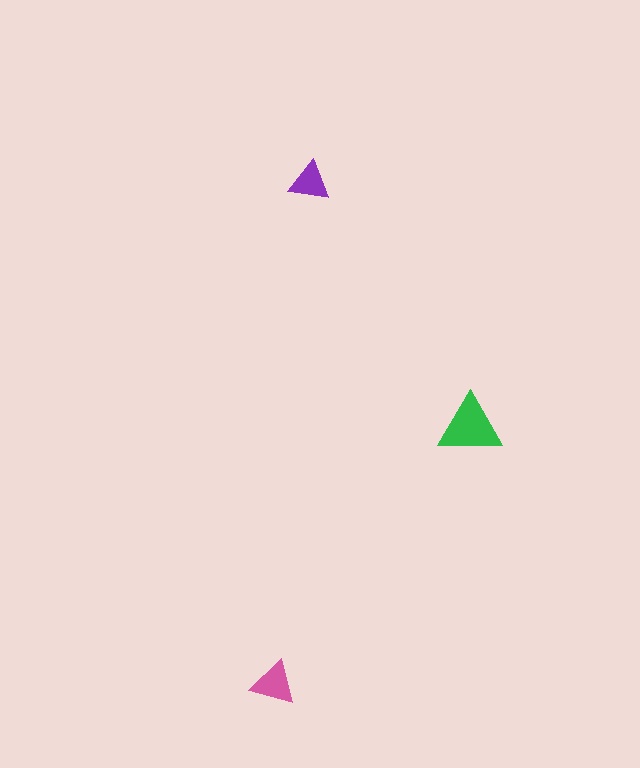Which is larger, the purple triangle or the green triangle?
The green one.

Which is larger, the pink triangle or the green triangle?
The green one.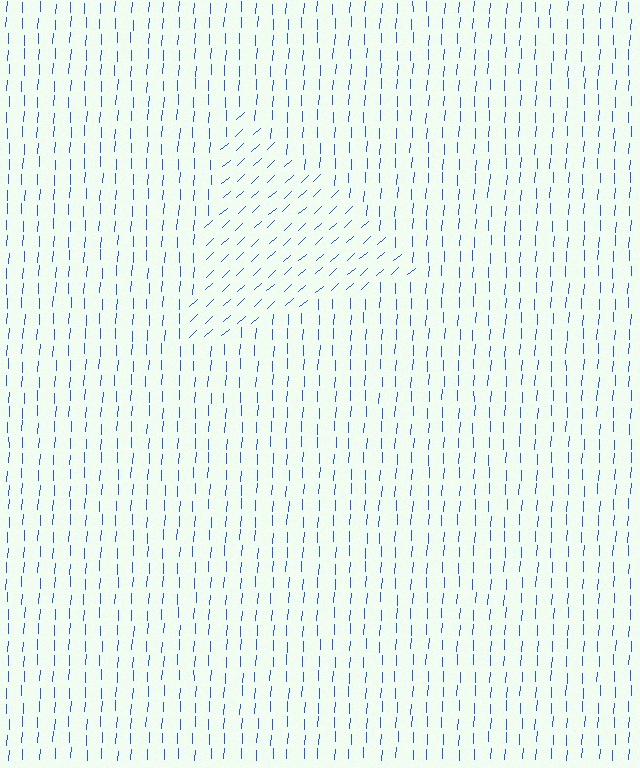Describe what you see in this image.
The image is filled with small blue line segments. A triangle region in the image has lines oriented differently from the surrounding lines, creating a visible texture boundary.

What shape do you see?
I see a triangle.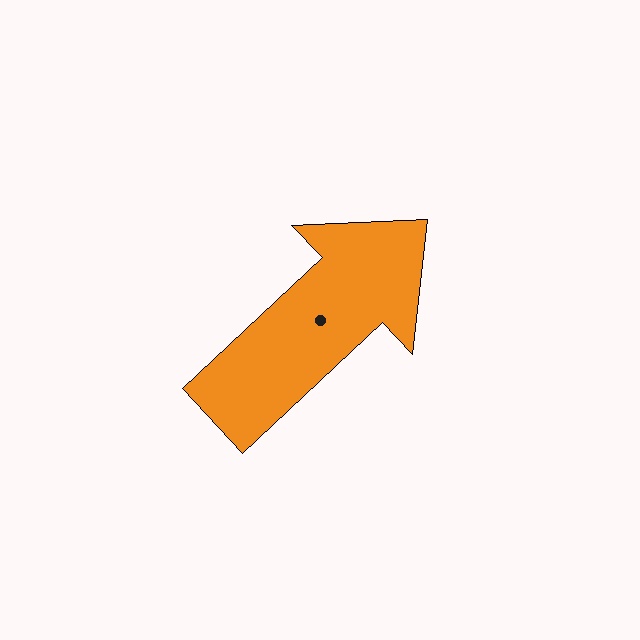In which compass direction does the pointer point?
Northeast.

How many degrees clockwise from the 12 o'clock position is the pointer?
Approximately 47 degrees.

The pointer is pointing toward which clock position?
Roughly 2 o'clock.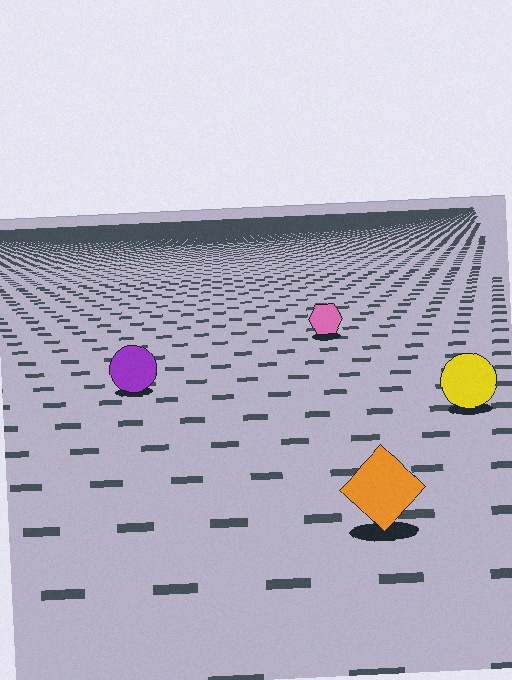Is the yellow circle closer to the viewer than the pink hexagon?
Yes. The yellow circle is closer — you can tell from the texture gradient: the ground texture is coarser near it.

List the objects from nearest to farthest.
From nearest to farthest: the orange diamond, the yellow circle, the purple circle, the pink hexagon.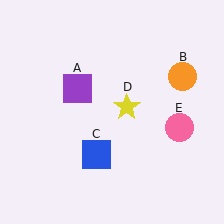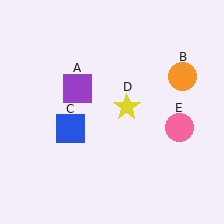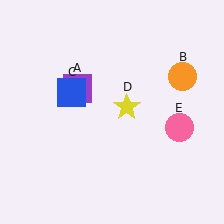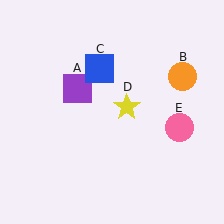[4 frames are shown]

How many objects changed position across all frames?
1 object changed position: blue square (object C).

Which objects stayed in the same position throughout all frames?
Purple square (object A) and orange circle (object B) and yellow star (object D) and pink circle (object E) remained stationary.